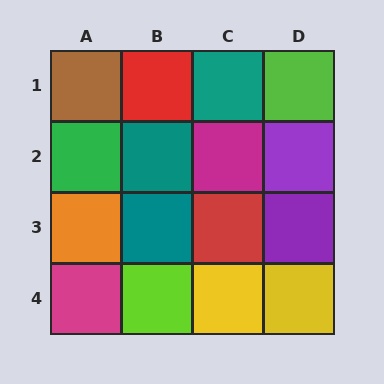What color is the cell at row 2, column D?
Purple.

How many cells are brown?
1 cell is brown.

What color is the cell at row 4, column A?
Magenta.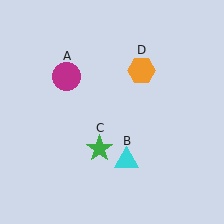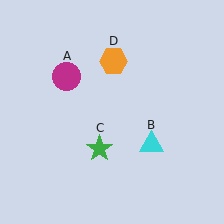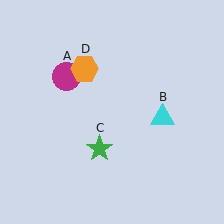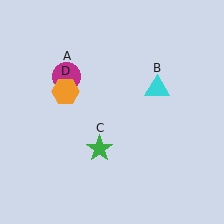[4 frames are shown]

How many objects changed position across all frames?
2 objects changed position: cyan triangle (object B), orange hexagon (object D).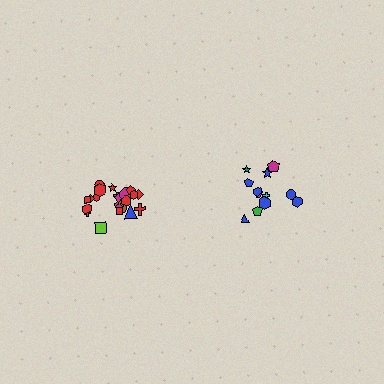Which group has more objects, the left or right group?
The left group.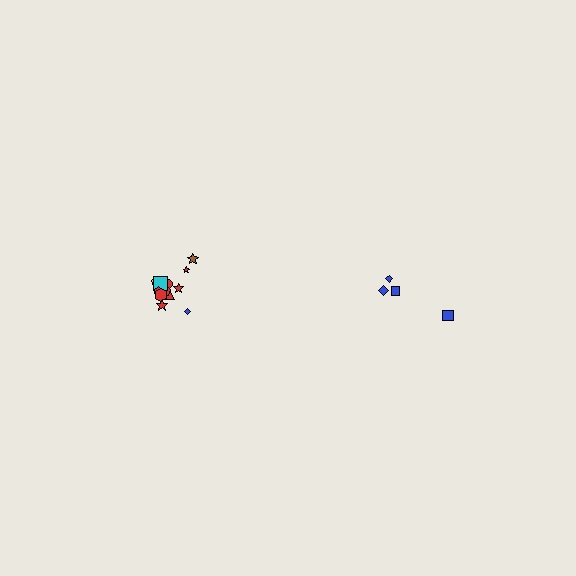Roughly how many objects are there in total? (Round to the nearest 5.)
Roughly 15 objects in total.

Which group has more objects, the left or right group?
The left group.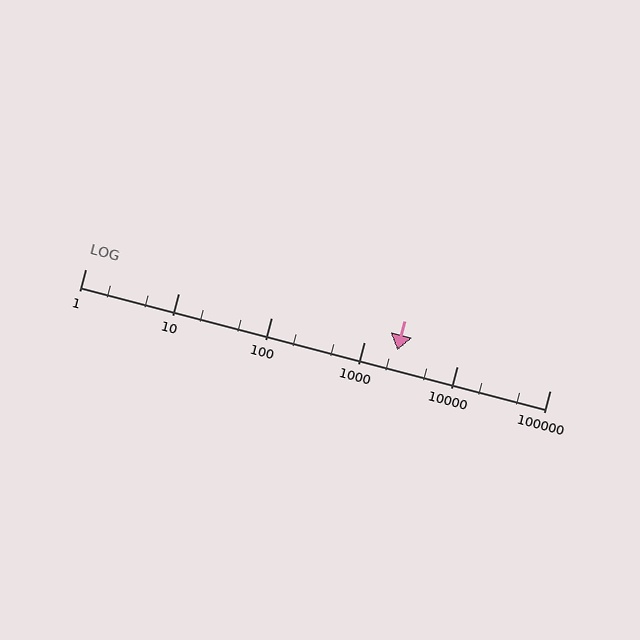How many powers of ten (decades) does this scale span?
The scale spans 5 decades, from 1 to 100000.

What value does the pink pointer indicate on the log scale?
The pointer indicates approximately 2300.